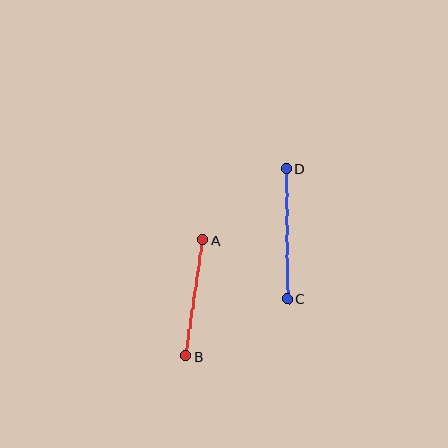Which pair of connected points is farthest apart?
Points C and D are farthest apart.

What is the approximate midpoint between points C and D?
The midpoint is at approximately (287, 233) pixels.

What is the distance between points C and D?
The distance is approximately 131 pixels.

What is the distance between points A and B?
The distance is approximately 118 pixels.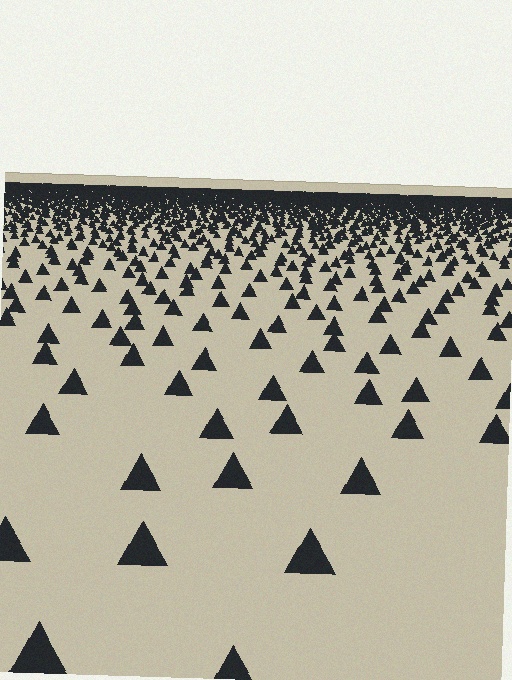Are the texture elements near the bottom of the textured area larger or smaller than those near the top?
Larger. Near the bottom, elements are closer to the viewer and appear at a bigger on-screen size.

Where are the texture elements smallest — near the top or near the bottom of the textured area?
Near the top.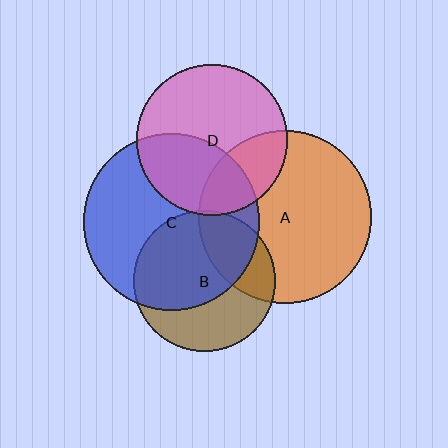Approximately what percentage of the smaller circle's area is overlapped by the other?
Approximately 25%.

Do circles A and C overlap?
Yes.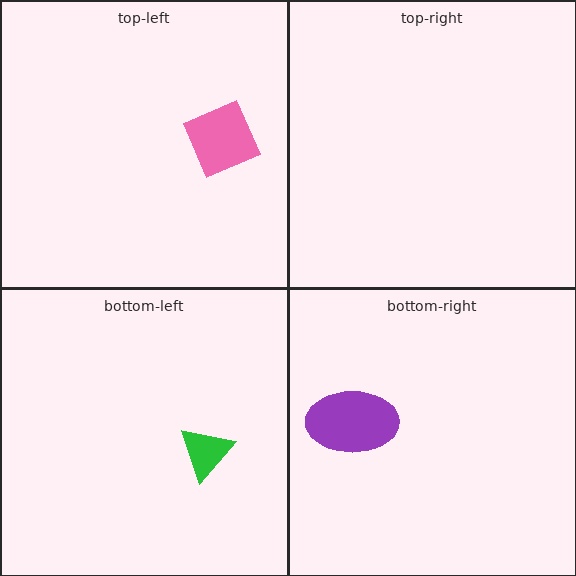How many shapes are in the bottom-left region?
1.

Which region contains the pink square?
The top-left region.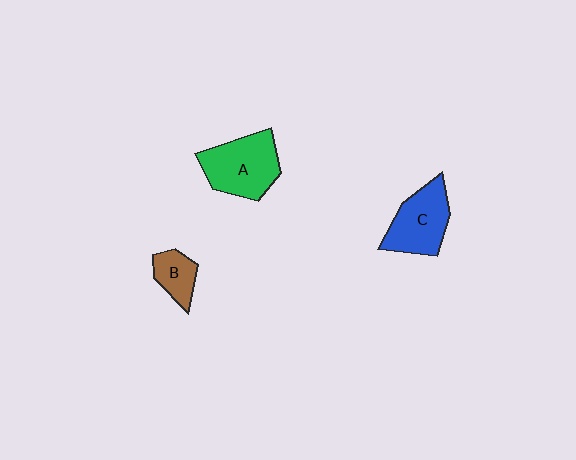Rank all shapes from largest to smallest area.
From largest to smallest: A (green), C (blue), B (brown).